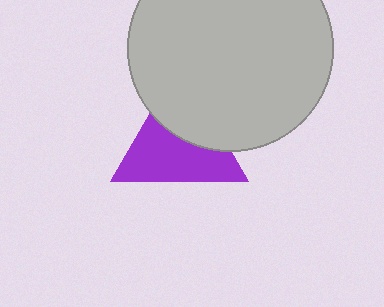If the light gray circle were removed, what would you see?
You would see the complete purple triangle.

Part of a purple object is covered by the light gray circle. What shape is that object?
It is a triangle.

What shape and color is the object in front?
The object in front is a light gray circle.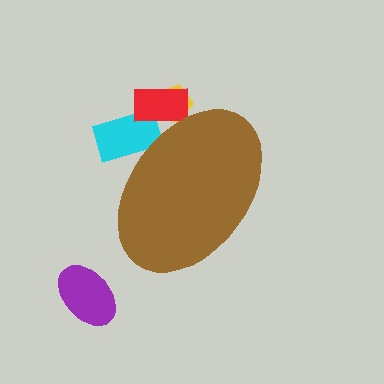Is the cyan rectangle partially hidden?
Yes, the cyan rectangle is partially hidden behind the brown ellipse.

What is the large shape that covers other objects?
A brown ellipse.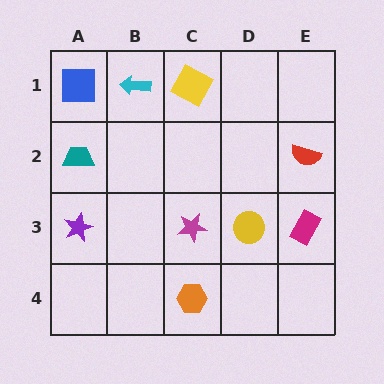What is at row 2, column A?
A teal trapezoid.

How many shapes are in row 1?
3 shapes.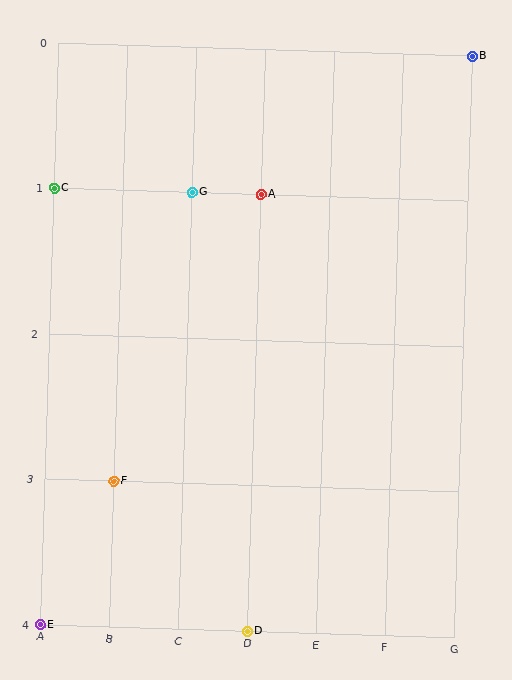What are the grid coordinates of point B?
Point B is at grid coordinates (G, 0).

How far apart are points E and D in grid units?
Points E and D are 3 columns apart.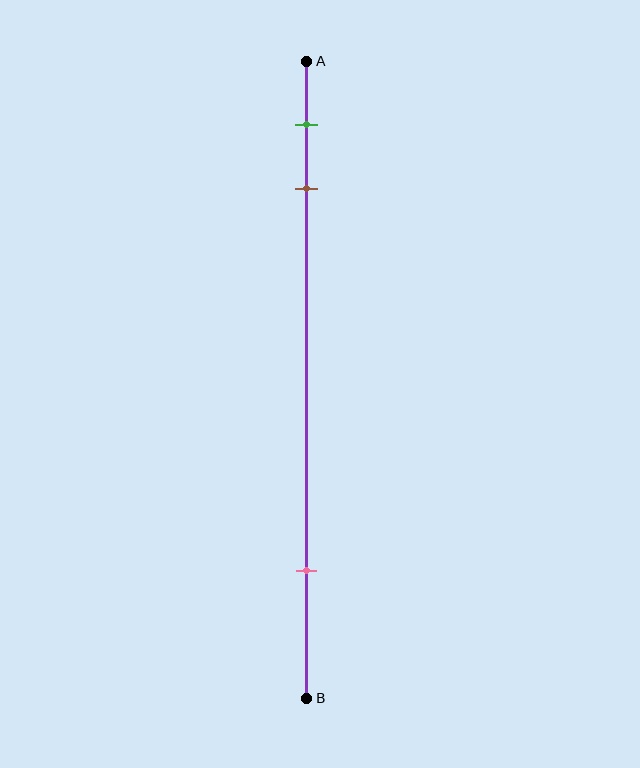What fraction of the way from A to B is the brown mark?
The brown mark is approximately 20% (0.2) of the way from A to B.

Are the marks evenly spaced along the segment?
No, the marks are not evenly spaced.